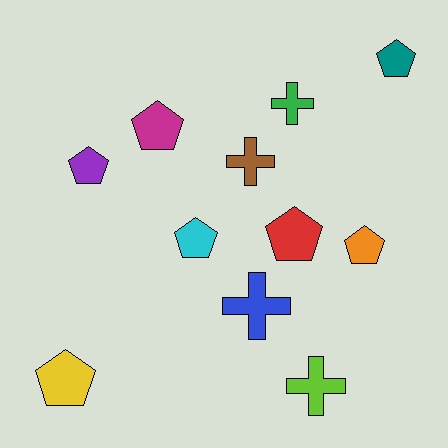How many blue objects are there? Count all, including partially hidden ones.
There is 1 blue object.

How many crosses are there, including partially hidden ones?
There are 4 crosses.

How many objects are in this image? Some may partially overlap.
There are 11 objects.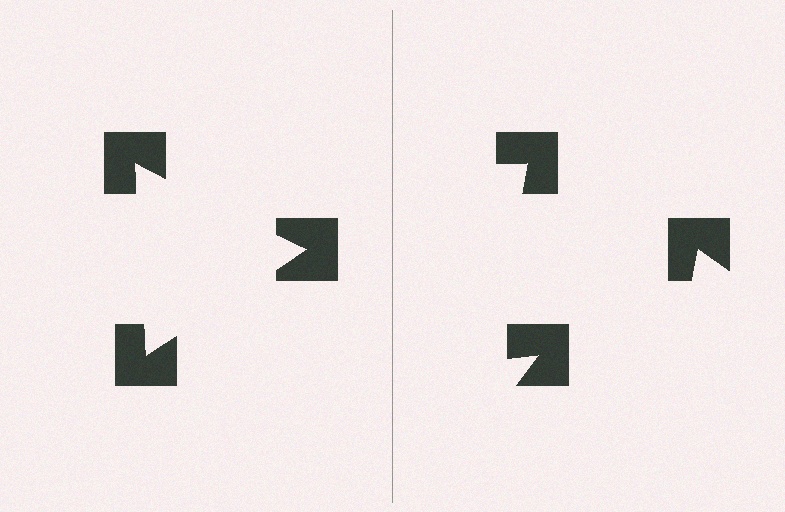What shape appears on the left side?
An illusory triangle.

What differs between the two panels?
The notched squares are positioned identically on both sides; only the wedge orientations differ. On the left they align to a triangle; on the right they are misaligned.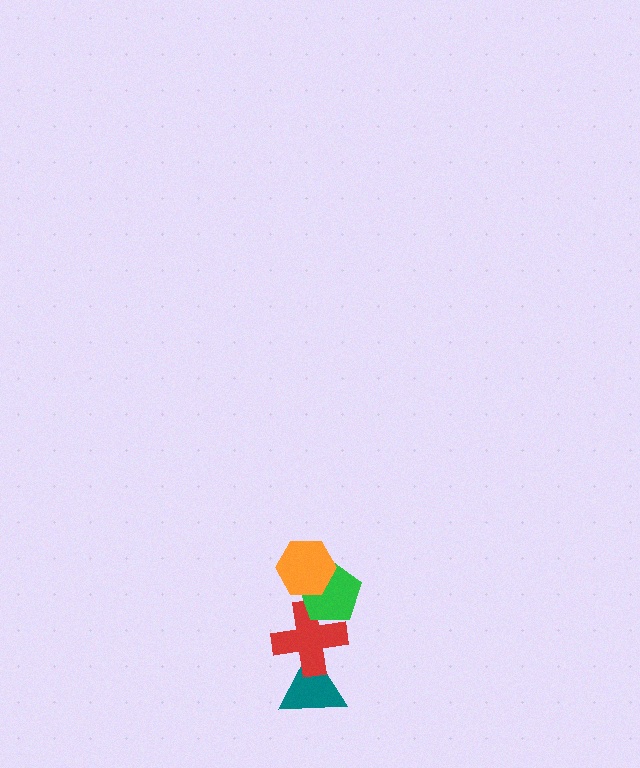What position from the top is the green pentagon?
The green pentagon is 2nd from the top.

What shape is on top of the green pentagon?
The orange hexagon is on top of the green pentagon.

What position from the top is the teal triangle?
The teal triangle is 4th from the top.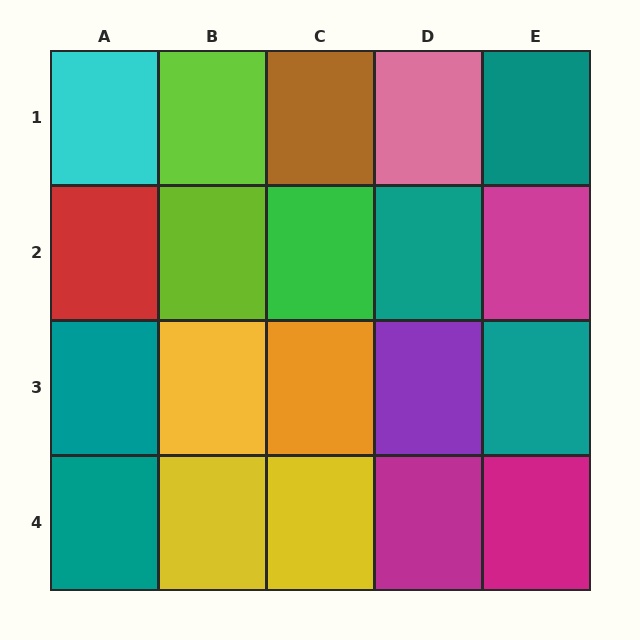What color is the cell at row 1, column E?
Teal.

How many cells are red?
1 cell is red.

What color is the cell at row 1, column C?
Brown.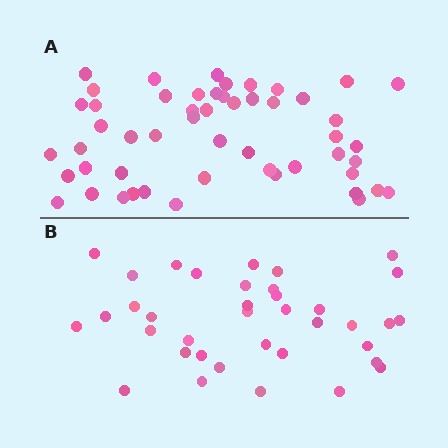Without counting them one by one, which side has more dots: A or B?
Region A (the top region) has more dots.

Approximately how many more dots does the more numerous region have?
Region A has approximately 15 more dots than region B.